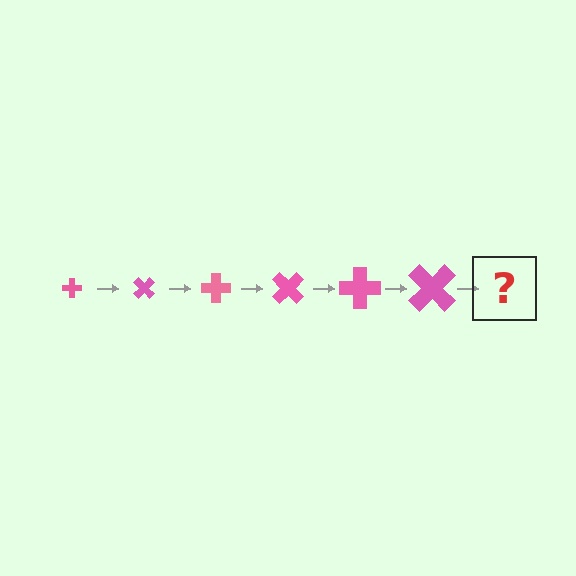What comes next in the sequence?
The next element should be a cross, larger than the previous one and rotated 270 degrees from the start.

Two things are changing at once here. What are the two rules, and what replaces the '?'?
The two rules are that the cross grows larger each step and it rotates 45 degrees each step. The '?' should be a cross, larger than the previous one and rotated 270 degrees from the start.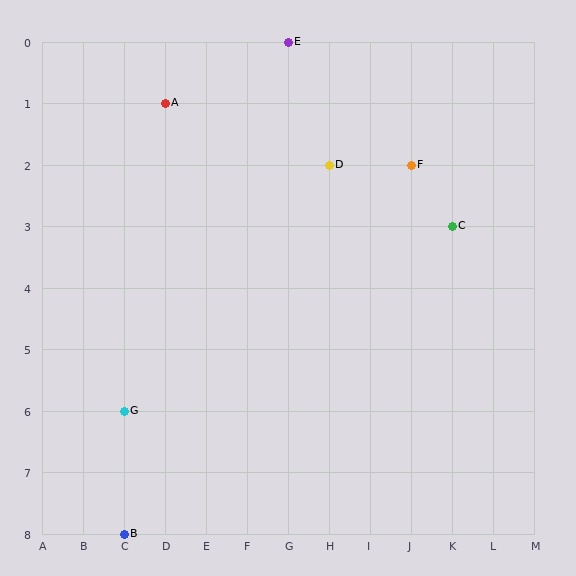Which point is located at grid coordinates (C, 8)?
Point B is at (C, 8).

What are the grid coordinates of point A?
Point A is at grid coordinates (D, 1).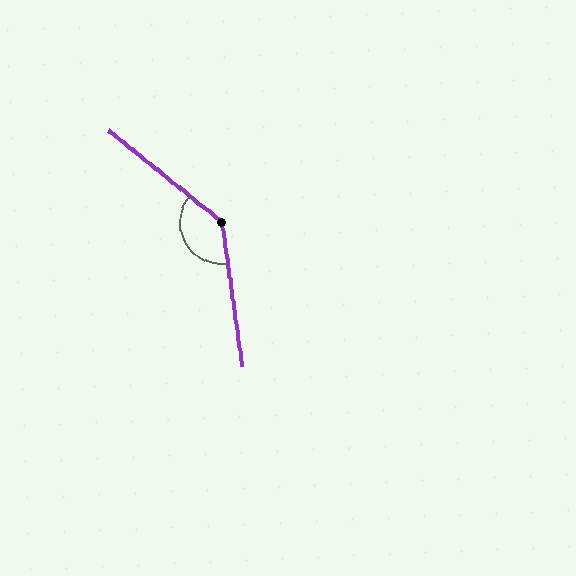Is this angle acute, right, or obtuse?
It is obtuse.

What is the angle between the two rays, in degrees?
Approximately 137 degrees.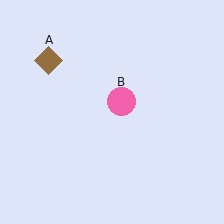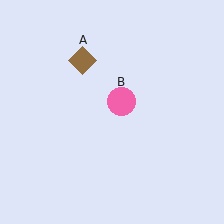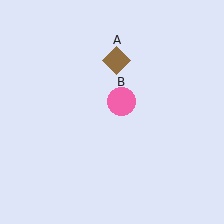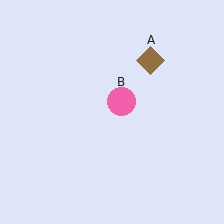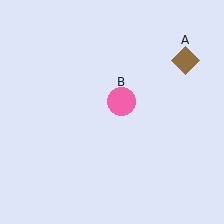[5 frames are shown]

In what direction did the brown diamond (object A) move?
The brown diamond (object A) moved right.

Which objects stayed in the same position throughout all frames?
Pink circle (object B) remained stationary.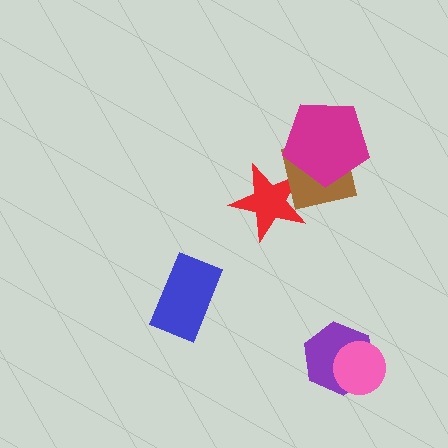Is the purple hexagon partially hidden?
Yes, it is partially covered by another shape.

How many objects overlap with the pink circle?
1 object overlaps with the pink circle.